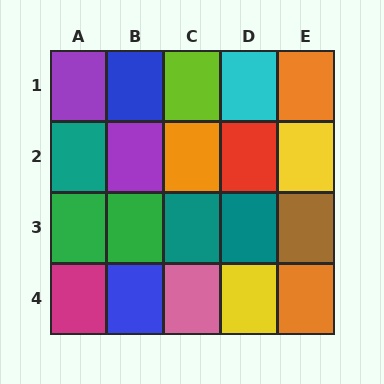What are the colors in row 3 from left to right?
Green, green, teal, teal, brown.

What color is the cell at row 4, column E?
Orange.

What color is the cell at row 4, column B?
Blue.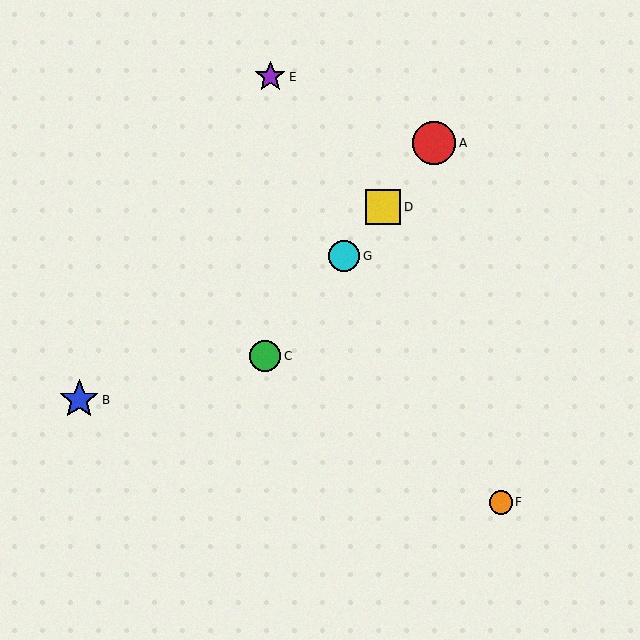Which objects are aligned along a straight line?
Objects A, C, D, G are aligned along a straight line.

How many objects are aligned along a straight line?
4 objects (A, C, D, G) are aligned along a straight line.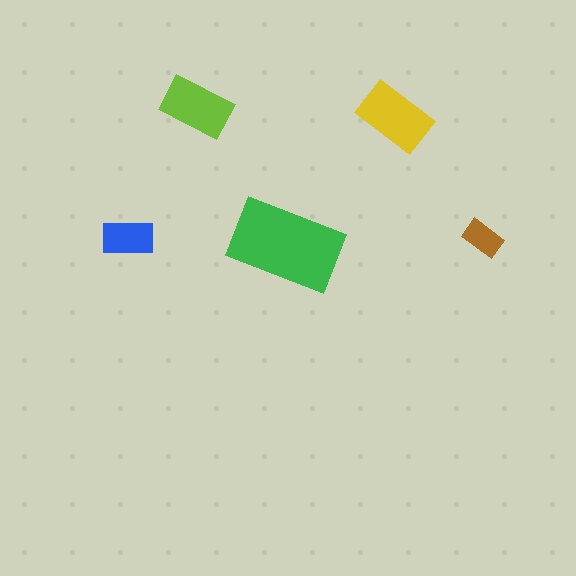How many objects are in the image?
There are 5 objects in the image.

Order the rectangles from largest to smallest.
the green one, the yellow one, the lime one, the blue one, the brown one.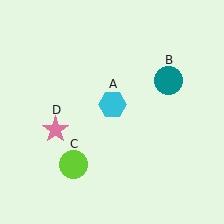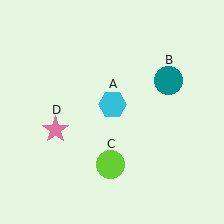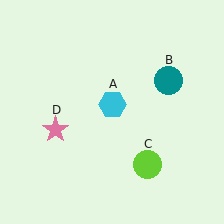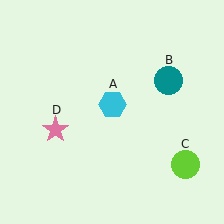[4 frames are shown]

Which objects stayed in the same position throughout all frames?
Cyan hexagon (object A) and teal circle (object B) and pink star (object D) remained stationary.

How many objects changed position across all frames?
1 object changed position: lime circle (object C).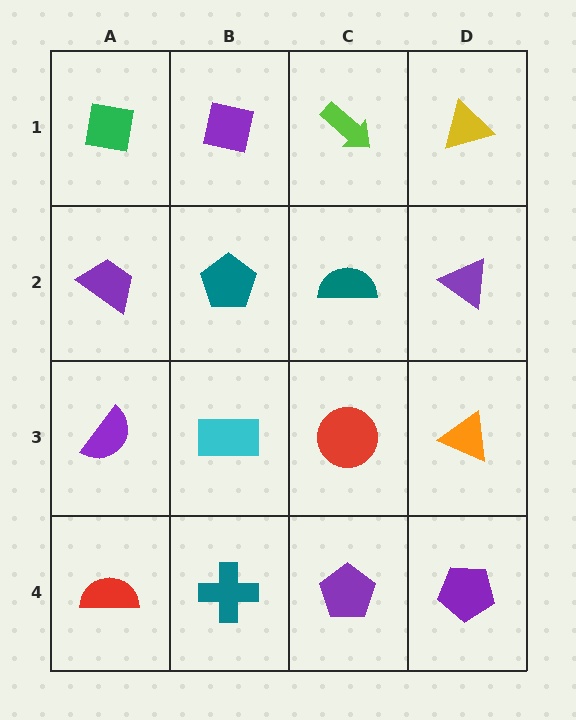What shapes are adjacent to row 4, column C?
A red circle (row 3, column C), a teal cross (row 4, column B), a purple pentagon (row 4, column D).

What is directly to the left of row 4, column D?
A purple pentagon.